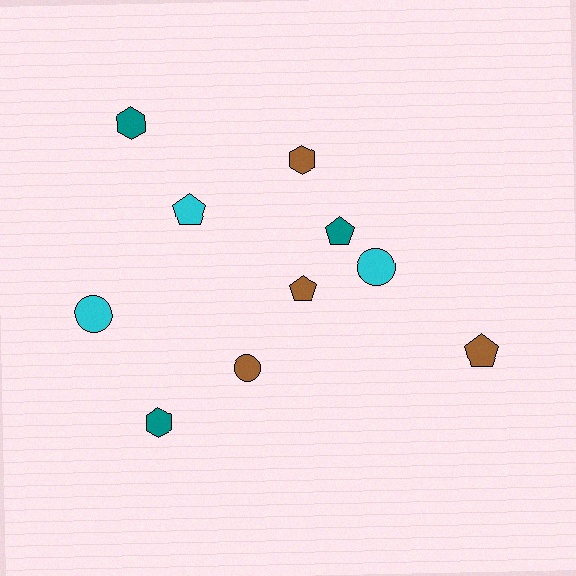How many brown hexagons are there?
There is 1 brown hexagon.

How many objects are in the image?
There are 10 objects.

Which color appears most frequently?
Brown, with 4 objects.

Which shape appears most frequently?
Pentagon, with 4 objects.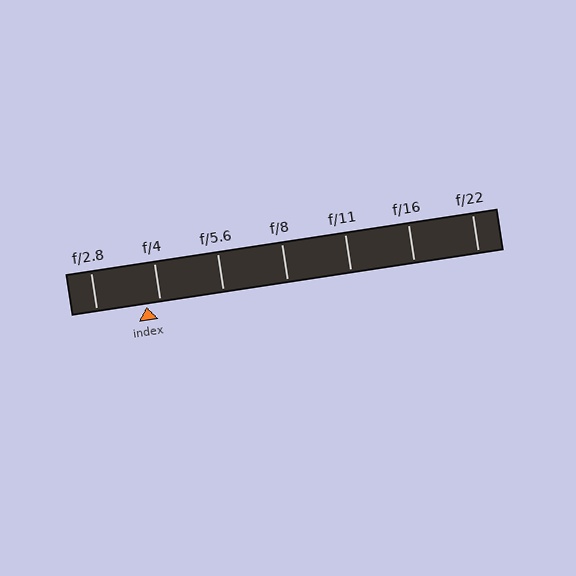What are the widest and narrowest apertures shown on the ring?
The widest aperture shown is f/2.8 and the narrowest is f/22.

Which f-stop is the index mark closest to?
The index mark is closest to f/4.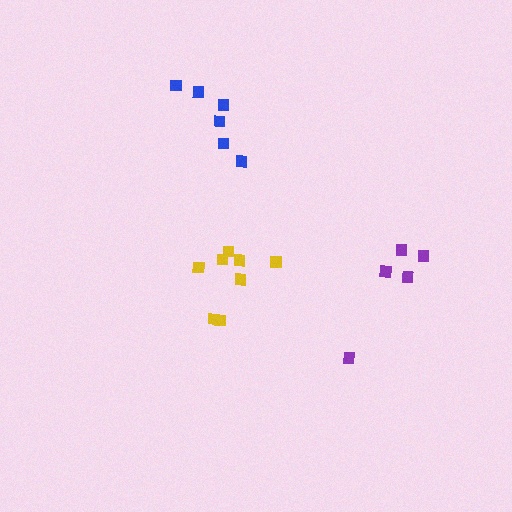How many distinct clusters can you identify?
There are 3 distinct clusters.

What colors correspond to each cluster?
The clusters are colored: yellow, purple, blue.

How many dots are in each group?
Group 1: 8 dots, Group 2: 5 dots, Group 3: 6 dots (19 total).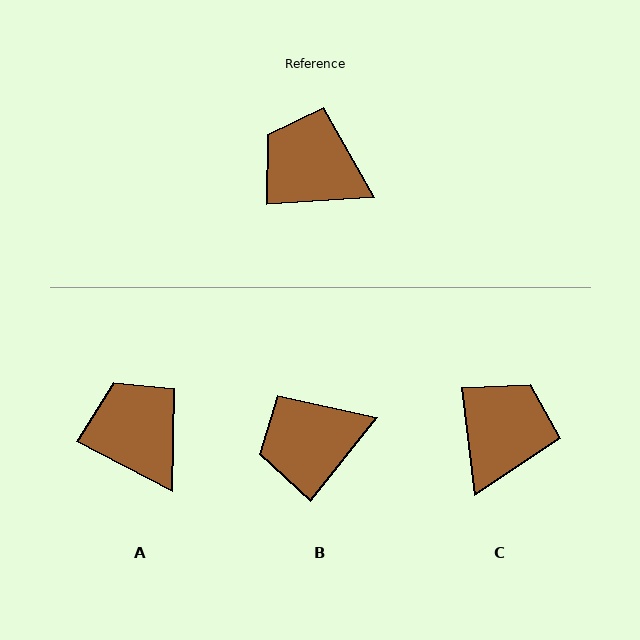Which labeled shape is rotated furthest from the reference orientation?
C, about 87 degrees away.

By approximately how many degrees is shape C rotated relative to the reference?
Approximately 87 degrees clockwise.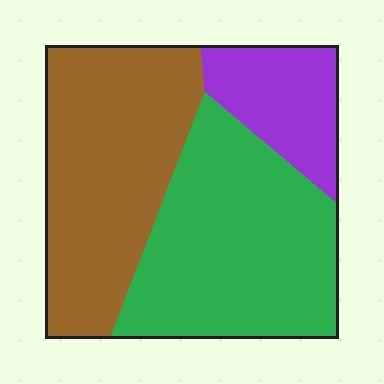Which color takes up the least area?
Purple, at roughly 15%.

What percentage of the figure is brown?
Brown takes up between a quarter and a half of the figure.